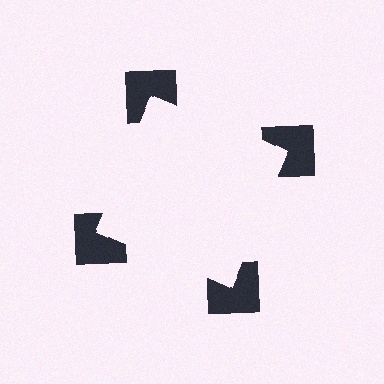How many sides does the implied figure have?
4 sides.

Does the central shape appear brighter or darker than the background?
It typically appears slightly brighter than the background, even though no actual brightness change is drawn.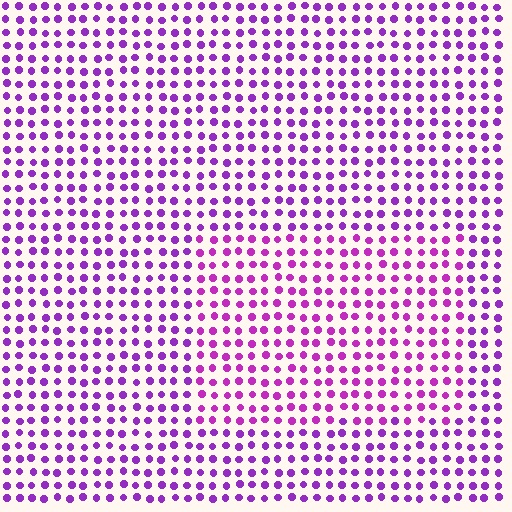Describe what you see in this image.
The image is filled with small purple elements in a uniform arrangement. A rectangle-shaped region is visible where the elements are tinted to a slightly different hue, forming a subtle color boundary.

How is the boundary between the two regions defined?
The boundary is defined purely by a slight shift in hue (about 19 degrees). Spacing, size, and orientation are identical on both sides.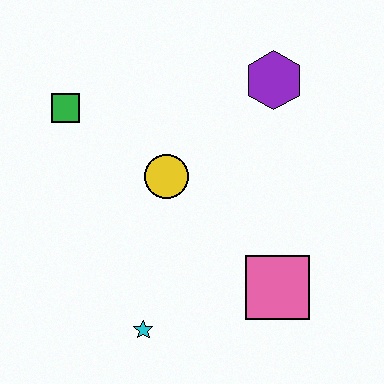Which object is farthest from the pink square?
The green square is farthest from the pink square.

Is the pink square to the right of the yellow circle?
Yes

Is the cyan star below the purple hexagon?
Yes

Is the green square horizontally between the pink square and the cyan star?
No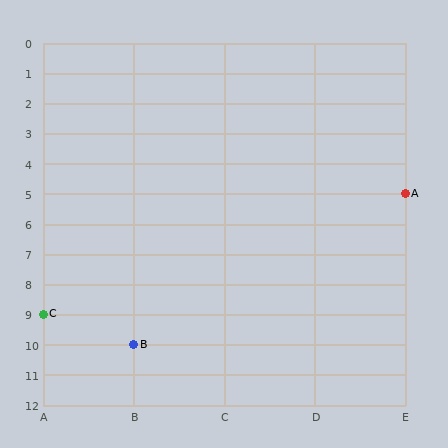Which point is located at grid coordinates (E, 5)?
Point A is at (E, 5).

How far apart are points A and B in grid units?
Points A and B are 3 columns and 5 rows apart (about 5.8 grid units diagonally).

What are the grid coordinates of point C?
Point C is at grid coordinates (A, 9).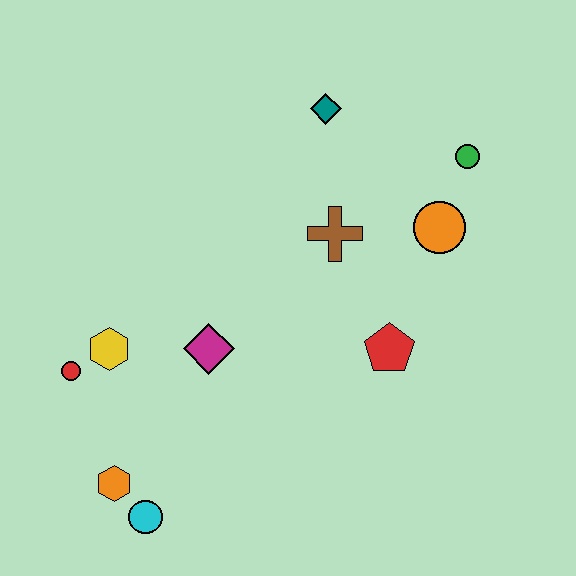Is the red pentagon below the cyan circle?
No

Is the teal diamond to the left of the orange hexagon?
No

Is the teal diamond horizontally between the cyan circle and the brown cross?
Yes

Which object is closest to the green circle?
The orange circle is closest to the green circle.